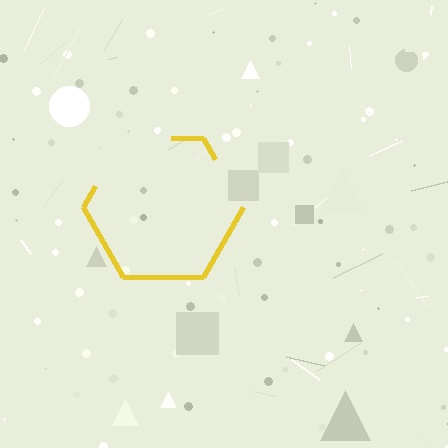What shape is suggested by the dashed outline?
The dashed outline suggests a hexagon.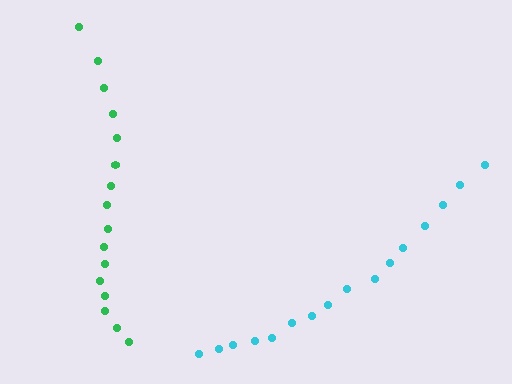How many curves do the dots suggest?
There are 2 distinct paths.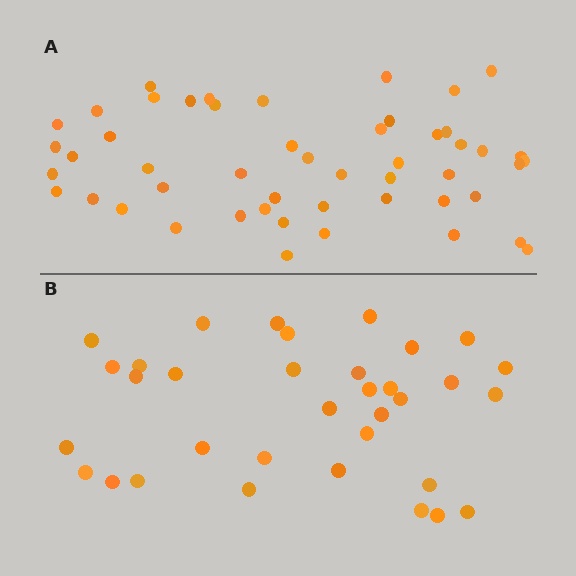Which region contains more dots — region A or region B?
Region A (the top region) has more dots.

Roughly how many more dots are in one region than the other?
Region A has approximately 15 more dots than region B.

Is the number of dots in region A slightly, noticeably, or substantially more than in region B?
Region A has substantially more. The ratio is roughly 1.5 to 1.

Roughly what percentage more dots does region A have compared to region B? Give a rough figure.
About 45% more.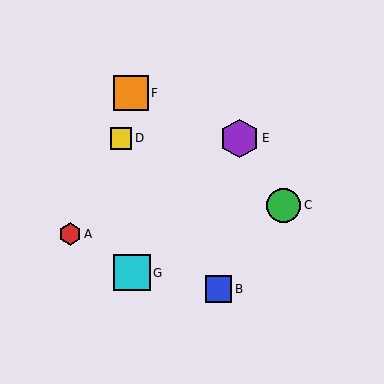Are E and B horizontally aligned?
No, E is at y≈138 and B is at y≈289.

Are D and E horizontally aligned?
Yes, both are at y≈138.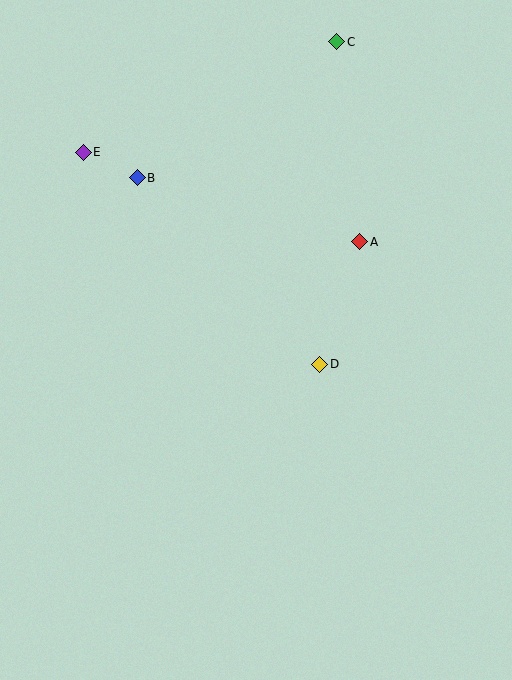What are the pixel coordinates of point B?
Point B is at (137, 178).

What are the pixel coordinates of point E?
Point E is at (83, 152).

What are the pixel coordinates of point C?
Point C is at (337, 42).